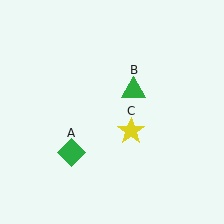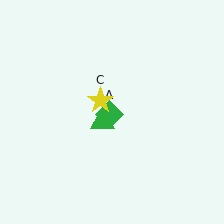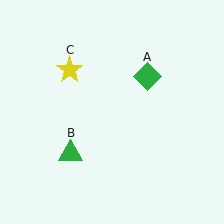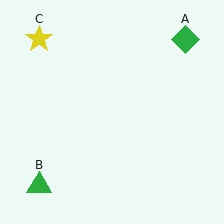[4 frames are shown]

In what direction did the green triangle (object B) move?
The green triangle (object B) moved down and to the left.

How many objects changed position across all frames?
3 objects changed position: green diamond (object A), green triangle (object B), yellow star (object C).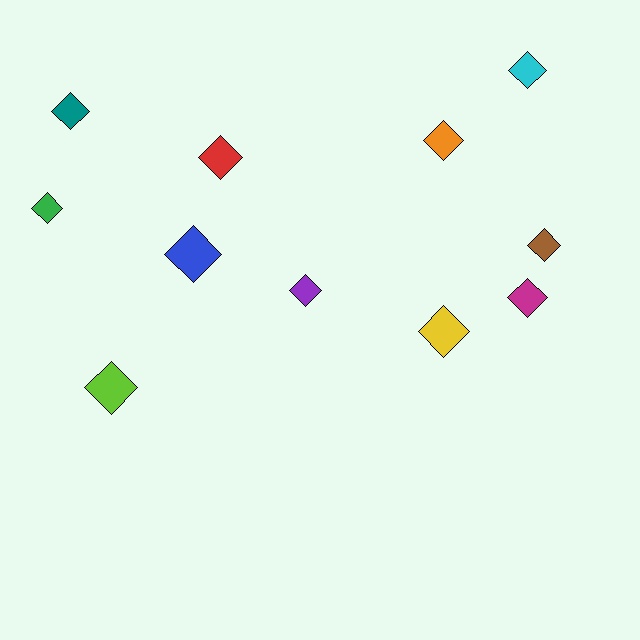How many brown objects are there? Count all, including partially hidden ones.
There is 1 brown object.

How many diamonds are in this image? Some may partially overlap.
There are 11 diamonds.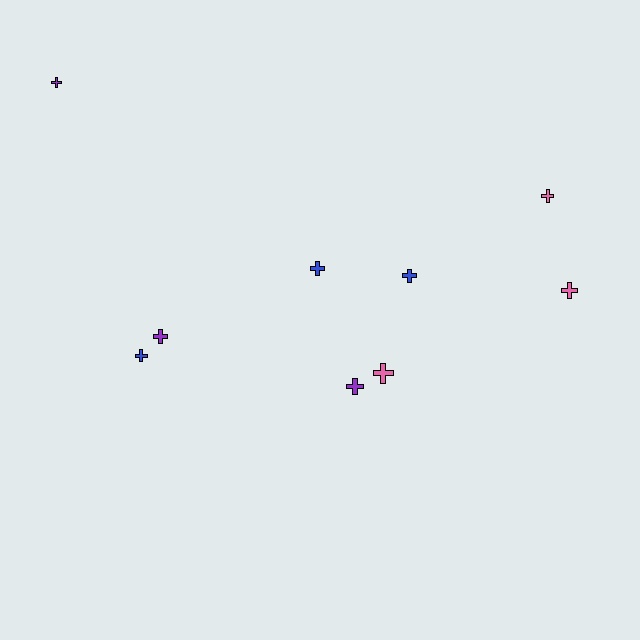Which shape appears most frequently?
Cross, with 9 objects.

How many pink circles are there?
There are no pink circles.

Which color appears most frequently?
Pink, with 3 objects.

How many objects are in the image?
There are 9 objects.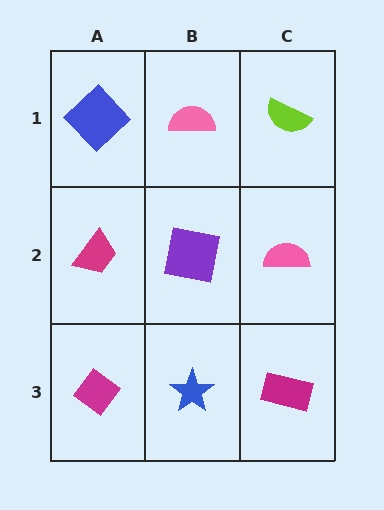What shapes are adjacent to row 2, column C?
A lime semicircle (row 1, column C), a magenta rectangle (row 3, column C), a purple square (row 2, column B).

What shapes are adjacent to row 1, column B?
A purple square (row 2, column B), a blue diamond (row 1, column A), a lime semicircle (row 1, column C).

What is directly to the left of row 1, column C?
A pink semicircle.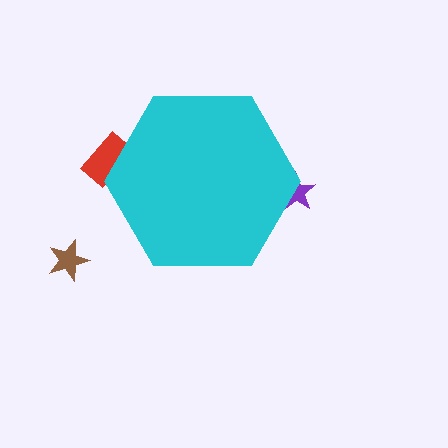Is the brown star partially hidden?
No, the brown star is fully visible.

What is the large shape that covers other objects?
A cyan hexagon.